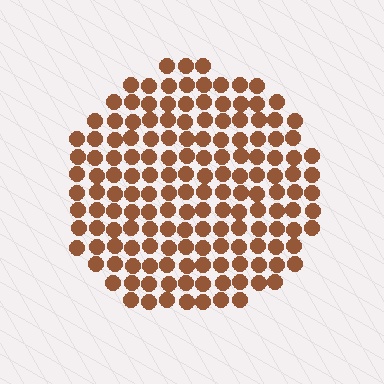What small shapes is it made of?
It is made of small circles.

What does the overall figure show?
The overall figure shows a circle.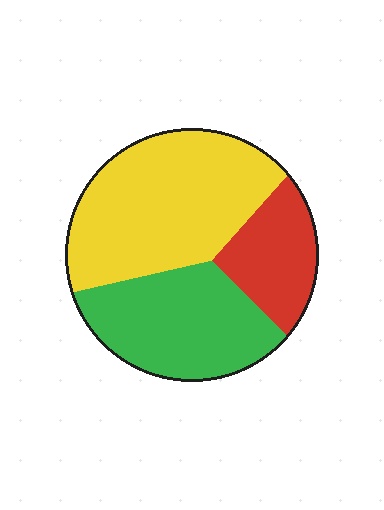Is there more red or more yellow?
Yellow.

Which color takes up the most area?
Yellow, at roughly 45%.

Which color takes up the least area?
Red, at roughly 20%.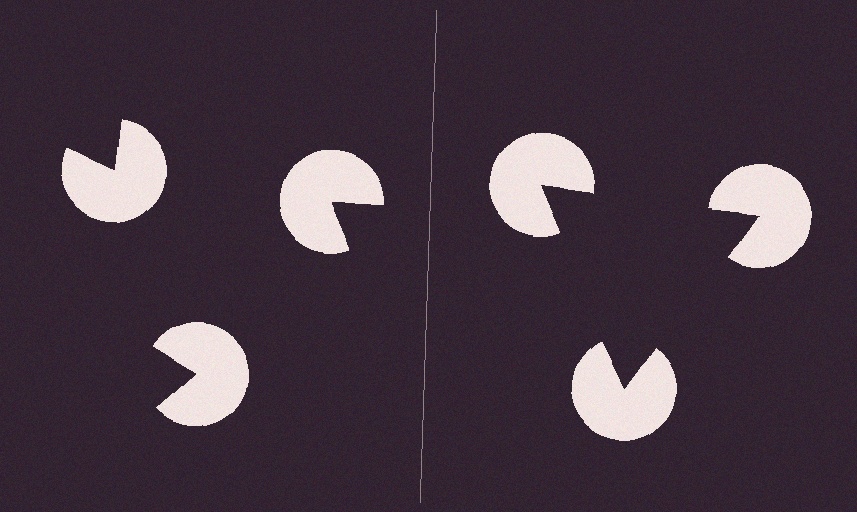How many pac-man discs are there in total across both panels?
6 — 3 on each side.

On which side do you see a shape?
An illusory triangle appears on the right side. On the left side the wedge cuts are rotated, so no coherent shape forms.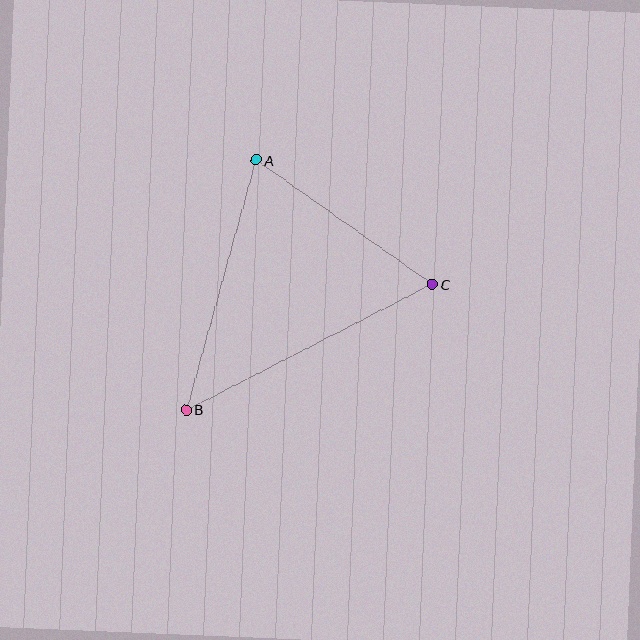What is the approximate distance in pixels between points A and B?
The distance between A and B is approximately 259 pixels.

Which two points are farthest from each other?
Points B and C are farthest from each other.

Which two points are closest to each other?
Points A and C are closest to each other.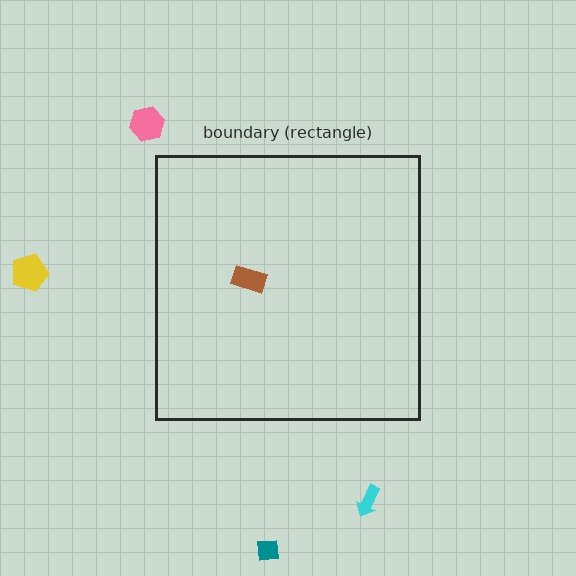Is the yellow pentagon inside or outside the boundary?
Outside.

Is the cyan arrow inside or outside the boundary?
Outside.